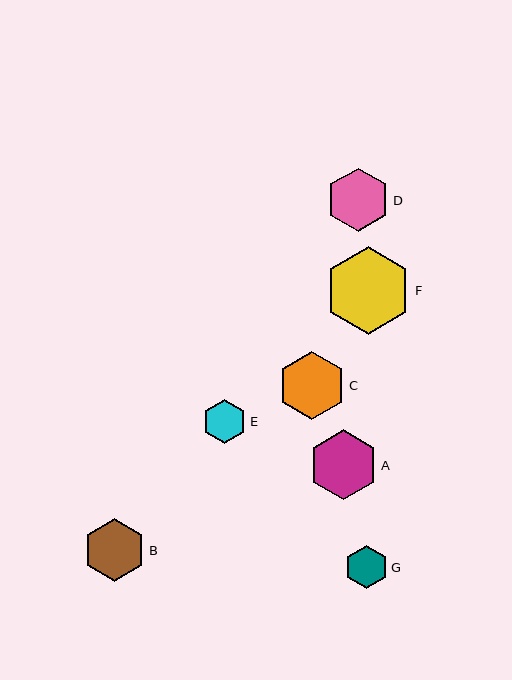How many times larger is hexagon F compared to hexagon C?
Hexagon F is approximately 1.3 times the size of hexagon C.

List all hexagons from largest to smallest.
From largest to smallest: F, A, C, D, B, E, G.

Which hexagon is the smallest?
Hexagon G is the smallest with a size of approximately 43 pixels.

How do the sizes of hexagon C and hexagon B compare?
Hexagon C and hexagon B are approximately the same size.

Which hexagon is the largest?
Hexagon F is the largest with a size of approximately 87 pixels.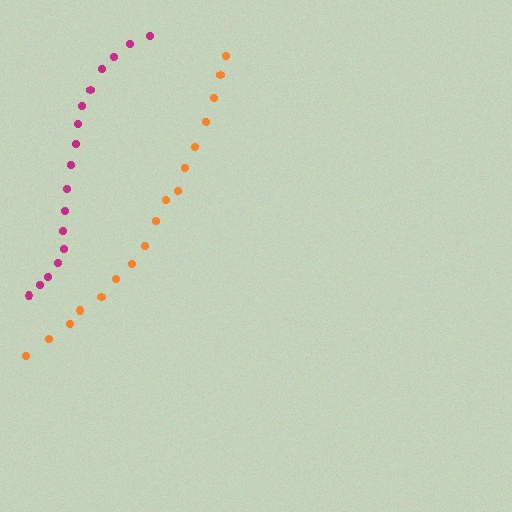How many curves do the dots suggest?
There are 2 distinct paths.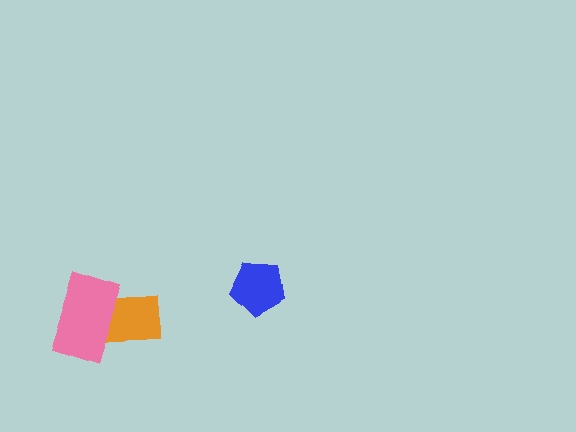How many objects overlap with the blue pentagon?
0 objects overlap with the blue pentagon.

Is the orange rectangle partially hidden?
Yes, it is partially covered by another shape.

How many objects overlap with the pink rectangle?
1 object overlaps with the pink rectangle.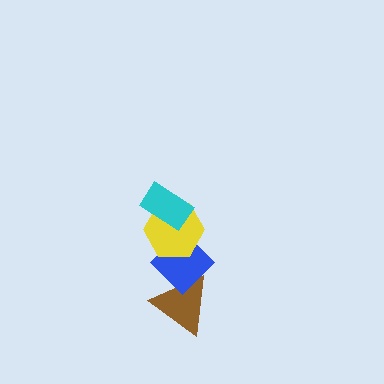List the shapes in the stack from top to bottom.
From top to bottom: the cyan rectangle, the yellow hexagon, the blue diamond, the brown triangle.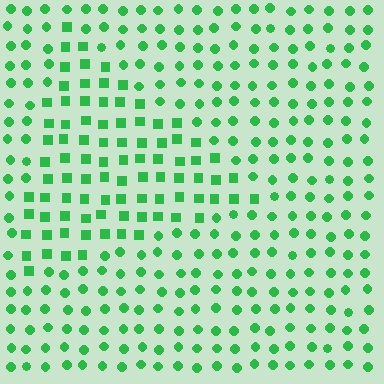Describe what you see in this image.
The image is filled with small green elements arranged in a uniform grid. A triangle-shaped region contains squares, while the surrounding area contains circles. The boundary is defined purely by the change in element shape.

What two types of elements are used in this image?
The image uses squares inside the triangle region and circles outside it.